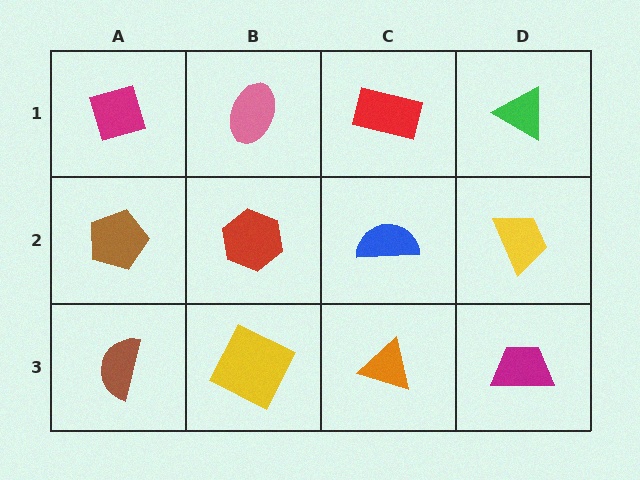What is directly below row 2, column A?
A brown semicircle.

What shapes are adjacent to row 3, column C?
A blue semicircle (row 2, column C), a yellow square (row 3, column B), a magenta trapezoid (row 3, column D).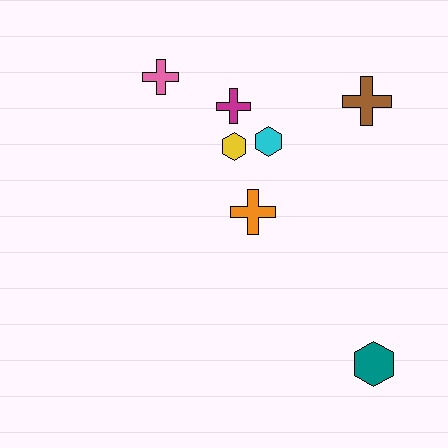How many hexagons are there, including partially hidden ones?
There are 3 hexagons.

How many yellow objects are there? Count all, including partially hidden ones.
There is 1 yellow object.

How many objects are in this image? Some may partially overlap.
There are 7 objects.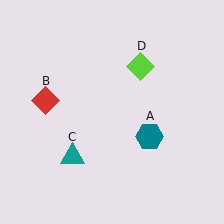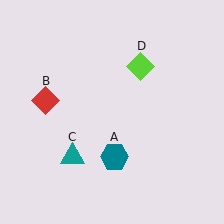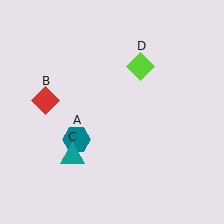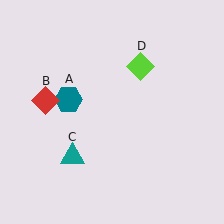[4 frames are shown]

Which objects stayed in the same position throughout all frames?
Red diamond (object B) and teal triangle (object C) and lime diamond (object D) remained stationary.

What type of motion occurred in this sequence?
The teal hexagon (object A) rotated clockwise around the center of the scene.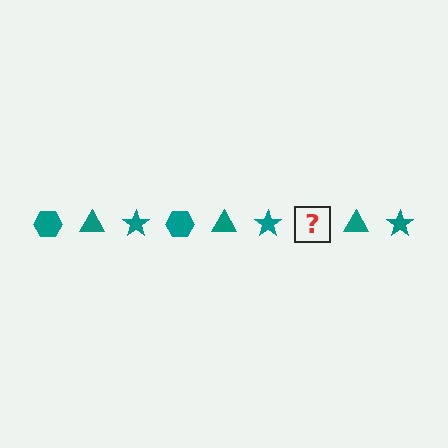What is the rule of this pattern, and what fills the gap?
The rule is that the pattern cycles through hexagon, triangle, star shapes in teal. The gap should be filled with a teal hexagon.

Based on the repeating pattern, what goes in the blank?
The blank should be a teal hexagon.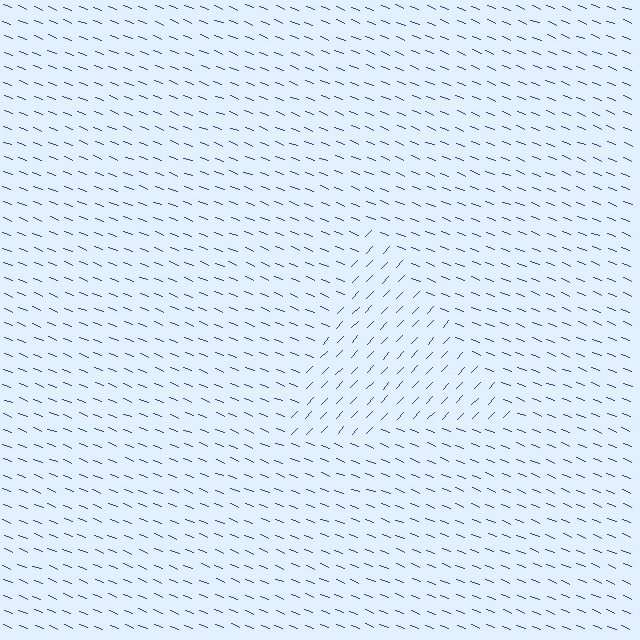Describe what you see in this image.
The image is filled with small blue line segments. A triangle region in the image has lines oriented differently from the surrounding lines, creating a visible texture boundary.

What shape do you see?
I see a triangle.